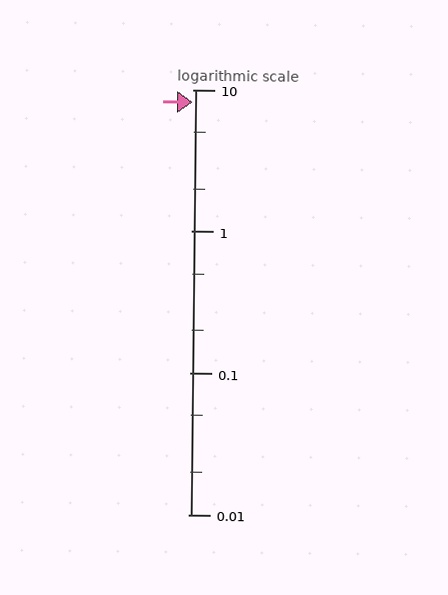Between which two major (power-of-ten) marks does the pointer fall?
The pointer is between 1 and 10.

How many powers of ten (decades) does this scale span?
The scale spans 3 decades, from 0.01 to 10.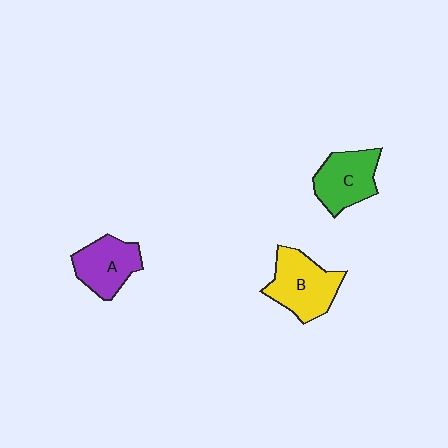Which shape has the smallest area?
Shape A (purple).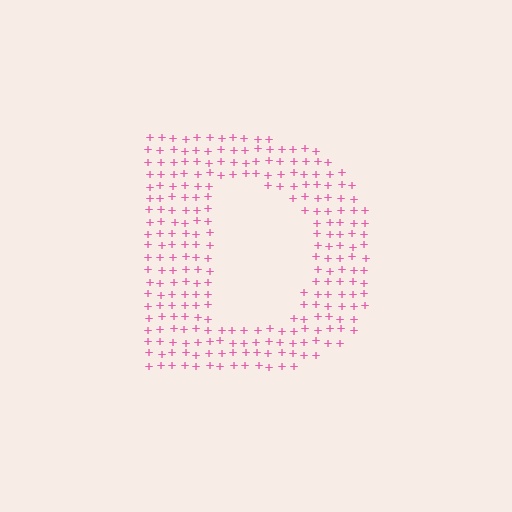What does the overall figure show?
The overall figure shows the letter D.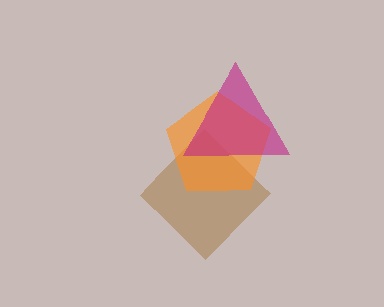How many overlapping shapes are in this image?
There are 3 overlapping shapes in the image.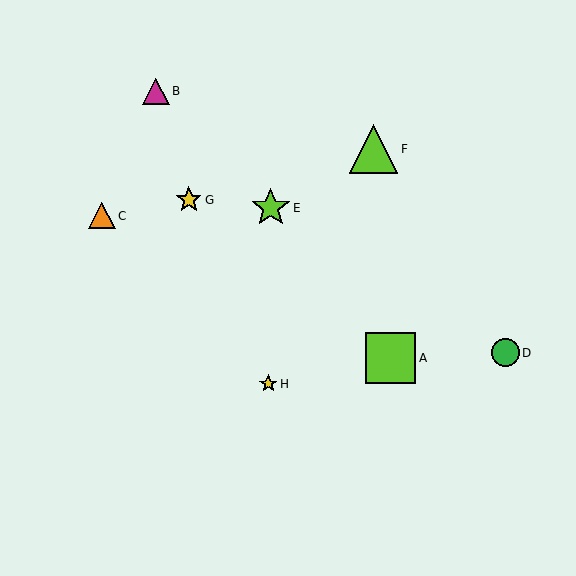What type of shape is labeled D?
Shape D is a green circle.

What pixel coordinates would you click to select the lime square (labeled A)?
Click at (391, 358) to select the lime square A.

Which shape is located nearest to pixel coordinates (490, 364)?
The green circle (labeled D) at (505, 353) is nearest to that location.